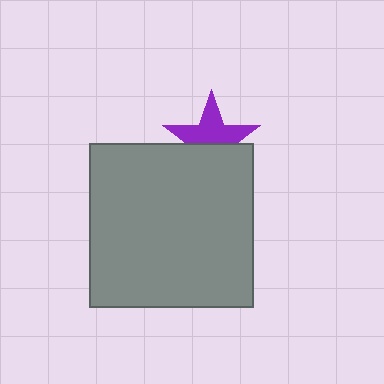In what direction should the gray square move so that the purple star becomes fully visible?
The gray square should move down. That is the shortest direction to clear the overlap and leave the purple star fully visible.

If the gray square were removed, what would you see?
You would see the complete purple star.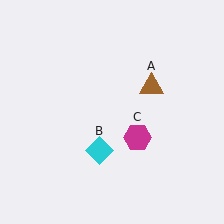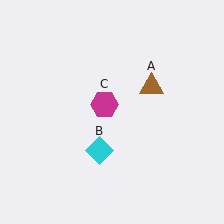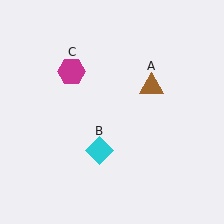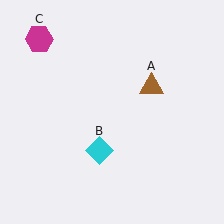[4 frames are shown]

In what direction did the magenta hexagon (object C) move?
The magenta hexagon (object C) moved up and to the left.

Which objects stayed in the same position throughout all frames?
Brown triangle (object A) and cyan diamond (object B) remained stationary.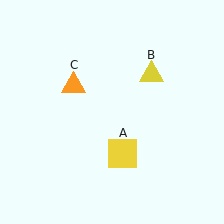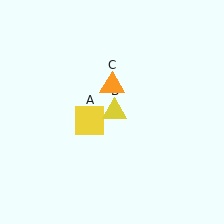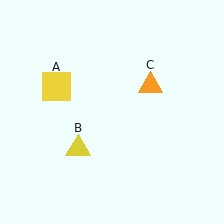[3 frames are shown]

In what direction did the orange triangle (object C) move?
The orange triangle (object C) moved right.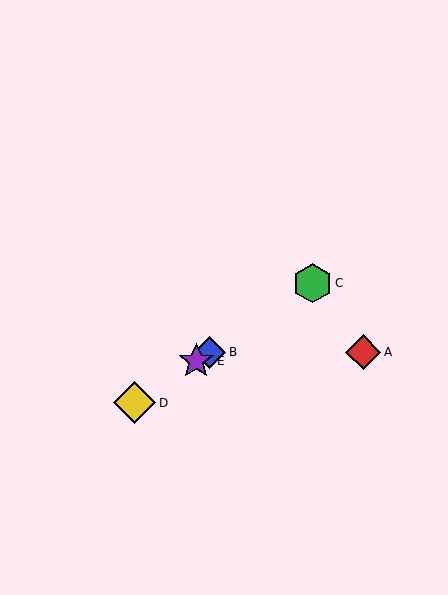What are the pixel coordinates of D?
Object D is at (135, 403).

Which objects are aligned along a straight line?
Objects B, C, D, E are aligned along a straight line.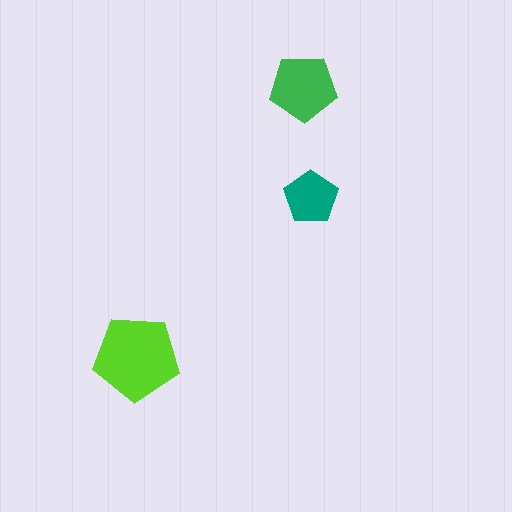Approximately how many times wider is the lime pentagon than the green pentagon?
About 1.5 times wider.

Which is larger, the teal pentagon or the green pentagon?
The green one.